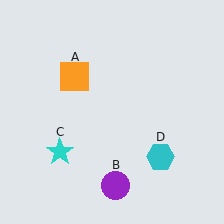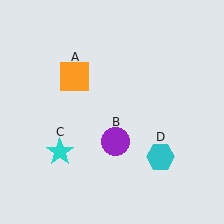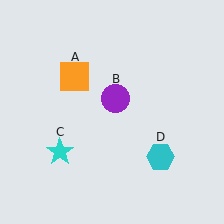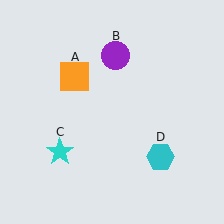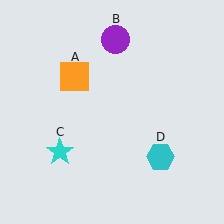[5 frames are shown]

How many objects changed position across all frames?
1 object changed position: purple circle (object B).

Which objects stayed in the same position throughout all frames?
Orange square (object A) and cyan star (object C) and cyan hexagon (object D) remained stationary.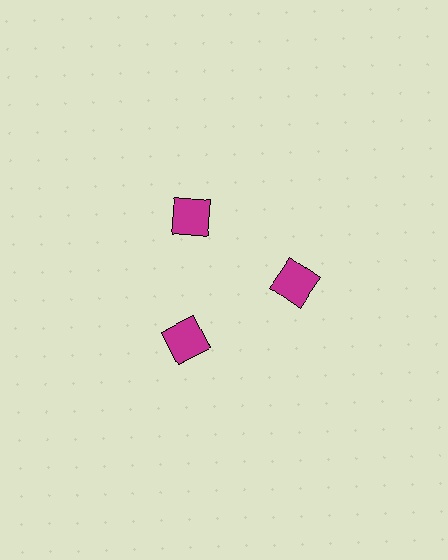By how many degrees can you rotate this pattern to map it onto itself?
The pattern maps onto itself every 120 degrees of rotation.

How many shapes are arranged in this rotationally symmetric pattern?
There are 3 shapes, arranged in 3 groups of 1.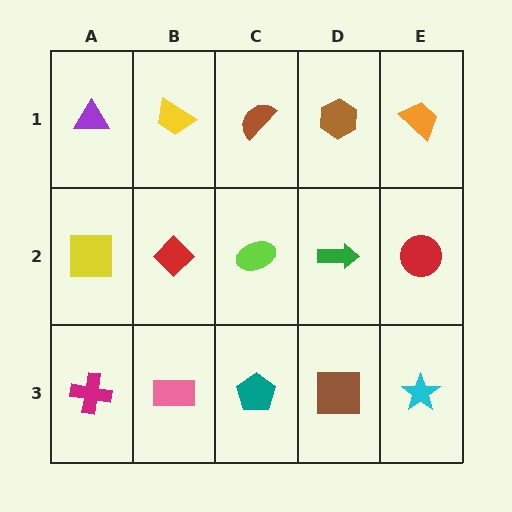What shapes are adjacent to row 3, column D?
A green arrow (row 2, column D), a teal pentagon (row 3, column C), a cyan star (row 3, column E).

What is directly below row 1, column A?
A yellow square.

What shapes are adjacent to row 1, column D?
A green arrow (row 2, column D), a brown semicircle (row 1, column C), an orange trapezoid (row 1, column E).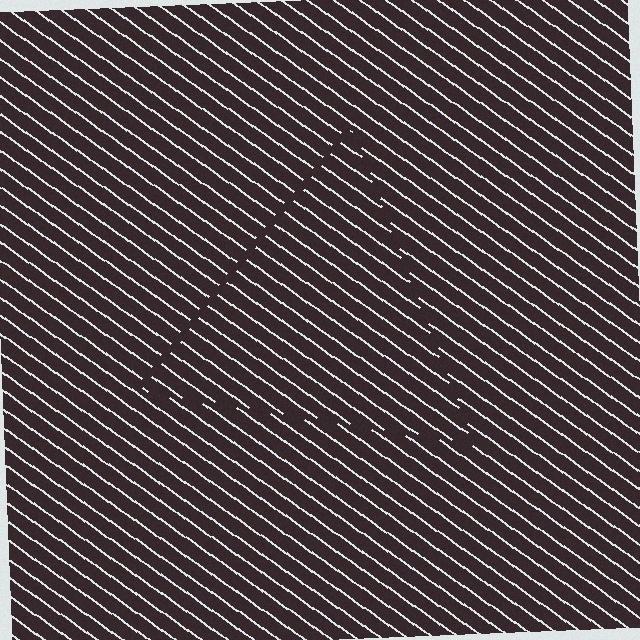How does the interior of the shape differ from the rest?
The interior of the shape contains the same grating, shifted by half a period — the contour is defined by the phase discontinuity where line-ends from the inner and outer gratings abut.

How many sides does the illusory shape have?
3 sides — the line-ends trace a triangle.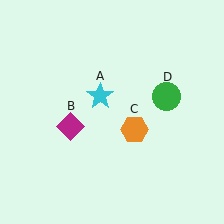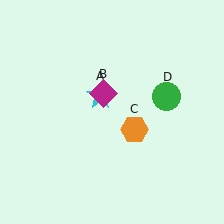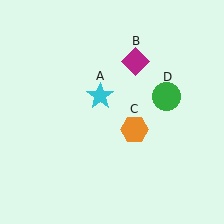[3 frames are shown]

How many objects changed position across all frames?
1 object changed position: magenta diamond (object B).